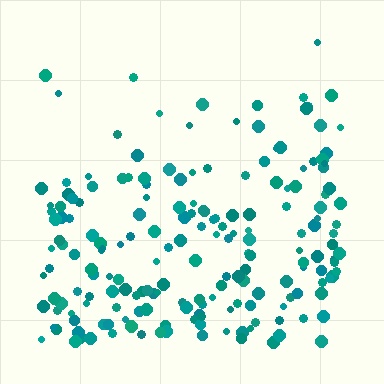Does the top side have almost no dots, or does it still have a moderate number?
Still a moderate number, just noticeably fewer than the bottom.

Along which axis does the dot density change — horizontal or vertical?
Vertical.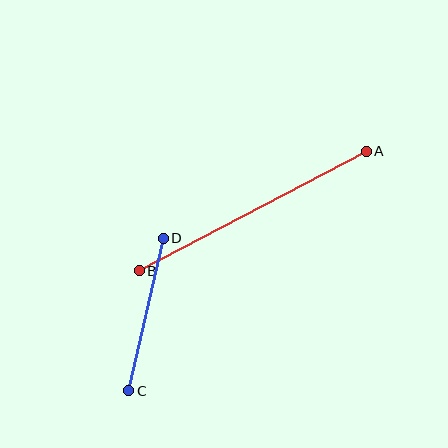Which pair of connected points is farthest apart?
Points A and B are farthest apart.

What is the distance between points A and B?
The distance is approximately 256 pixels.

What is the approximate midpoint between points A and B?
The midpoint is at approximately (253, 211) pixels.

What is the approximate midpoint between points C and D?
The midpoint is at approximately (146, 314) pixels.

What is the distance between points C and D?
The distance is approximately 156 pixels.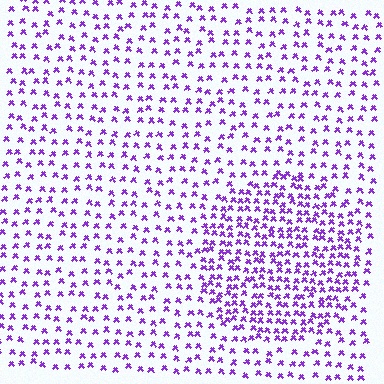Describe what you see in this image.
The image contains small purple elements arranged at two different densities. A circle-shaped region is visible where the elements are more densely packed than the surrounding area.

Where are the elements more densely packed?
The elements are more densely packed inside the circle boundary.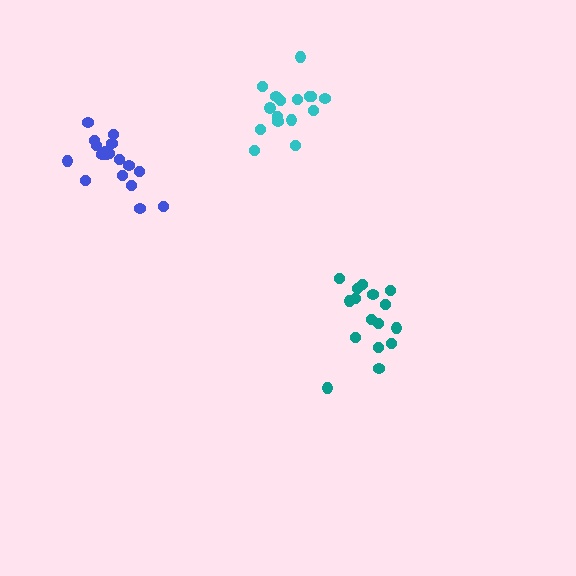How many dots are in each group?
Group 1: 18 dots, Group 2: 16 dots, Group 3: 16 dots (50 total).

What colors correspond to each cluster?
The clusters are colored: blue, cyan, teal.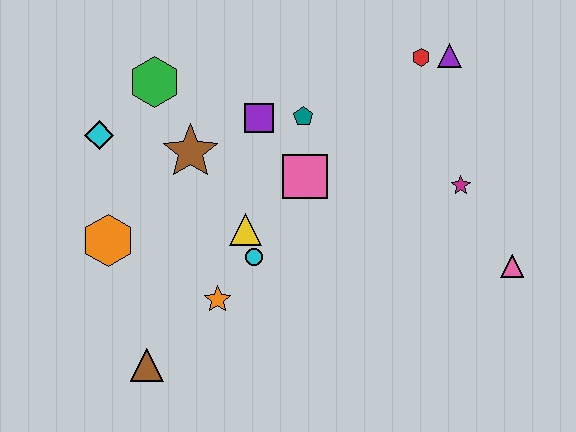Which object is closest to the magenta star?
The pink triangle is closest to the magenta star.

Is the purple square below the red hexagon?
Yes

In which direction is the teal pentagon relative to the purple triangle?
The teal pentagon is to the left of the purple triangle.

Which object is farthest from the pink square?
The brown triangle is farthest from the pink square.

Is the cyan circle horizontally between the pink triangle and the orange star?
Yes